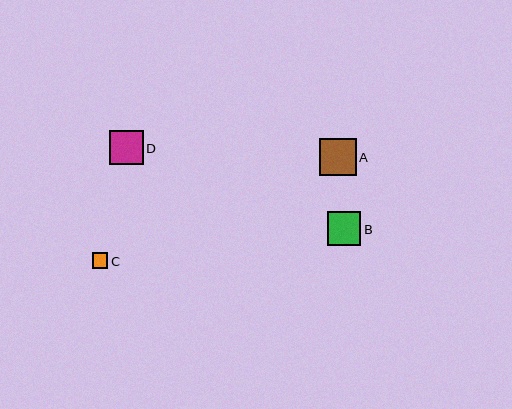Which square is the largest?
Square A is the largest with a size of approximately 37 pixels.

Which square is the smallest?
Square C is the smallest with a size of approximately 15 pixels.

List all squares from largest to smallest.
From largest to smallest: A, B, D, C.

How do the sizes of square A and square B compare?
Square A and square B are approximately the same size.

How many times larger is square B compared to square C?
Square B is approximately 2.2 times the size of square C.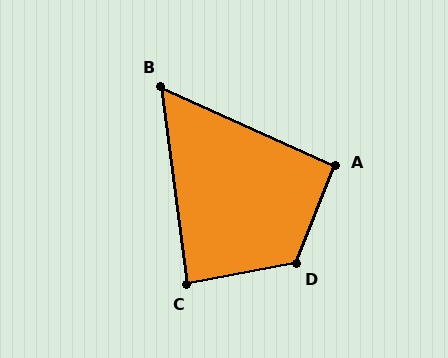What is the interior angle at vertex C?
Approximately 87 degrees (approximately right).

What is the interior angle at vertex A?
Approximately 93 degrees (approximately right).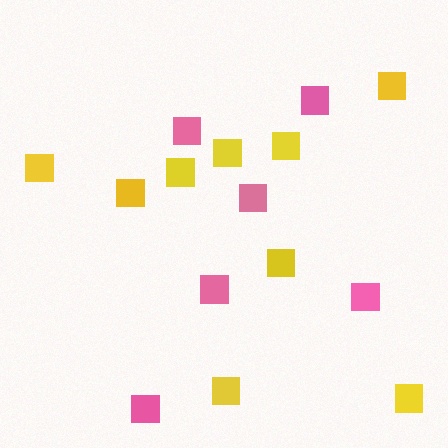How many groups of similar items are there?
There are 2 groups: one group of pink squares (6) and one group of yellow squares (9).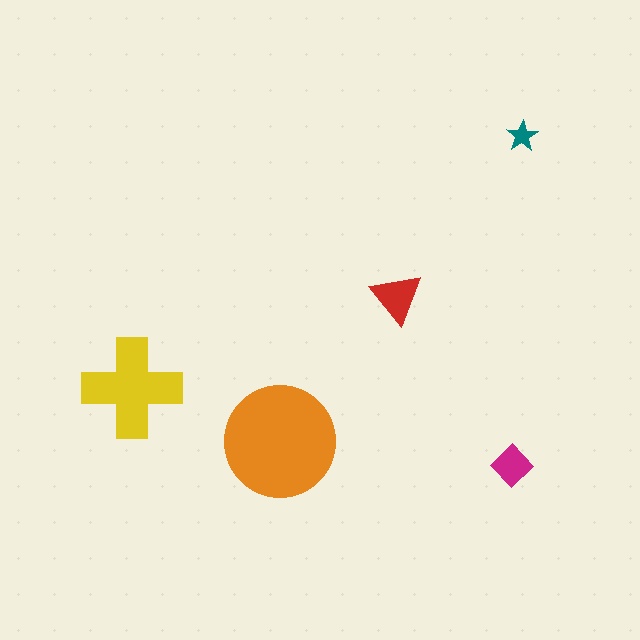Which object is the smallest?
The teal star.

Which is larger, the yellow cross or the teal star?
The yellow cross.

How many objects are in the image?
There are 5 objects in the image.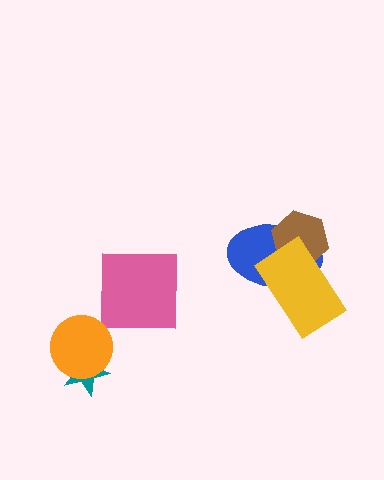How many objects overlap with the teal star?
1 object overlaps with the teal star.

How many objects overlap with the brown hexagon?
2 objects overlap with the brown hexagon.